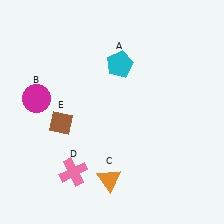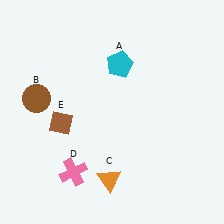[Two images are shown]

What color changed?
The circle (B) changed from magenta in Image 1 to brown in Image 2.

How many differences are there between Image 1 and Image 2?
There is 1 difference between the two images.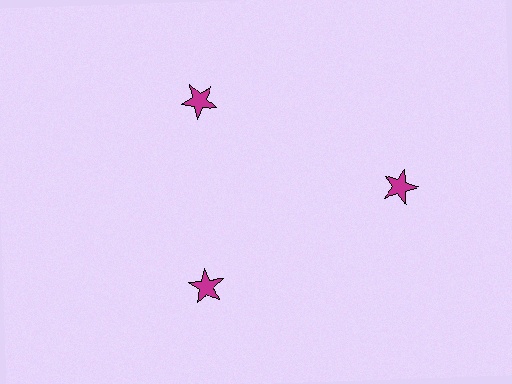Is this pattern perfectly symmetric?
No. The 3 magenta stars are arranged in a ring, but one element near the 3 o'clock position is pushed outward from the center, breaking the 3-fold rotational symmetry.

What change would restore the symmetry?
The symmetry would be restored by moving it inward, back onto the ring so that all 3 stars sit at equal angles and equal distance from the center.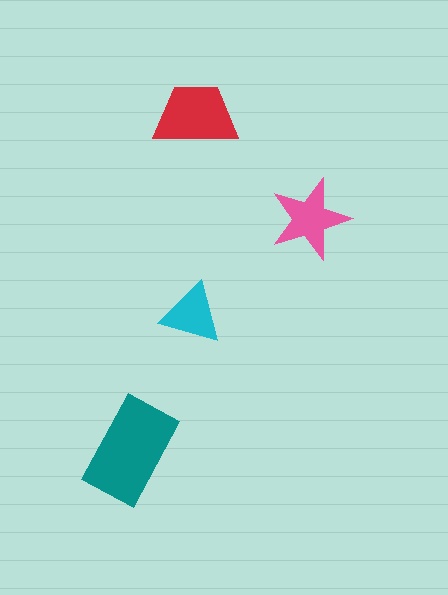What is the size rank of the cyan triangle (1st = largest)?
4th.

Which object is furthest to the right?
The pink star is rightmost.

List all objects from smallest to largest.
The cyan triangle, the pink star, the red trapezoid, the teal rectangle.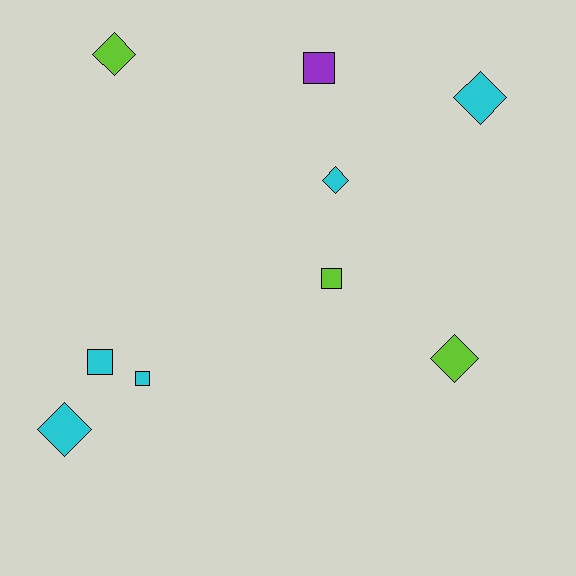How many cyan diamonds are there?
There are 3 cyan diamonds.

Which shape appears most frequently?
Diamond, with 5 objects.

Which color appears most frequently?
Cyan, with 5 objects.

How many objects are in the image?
There are 9 objects.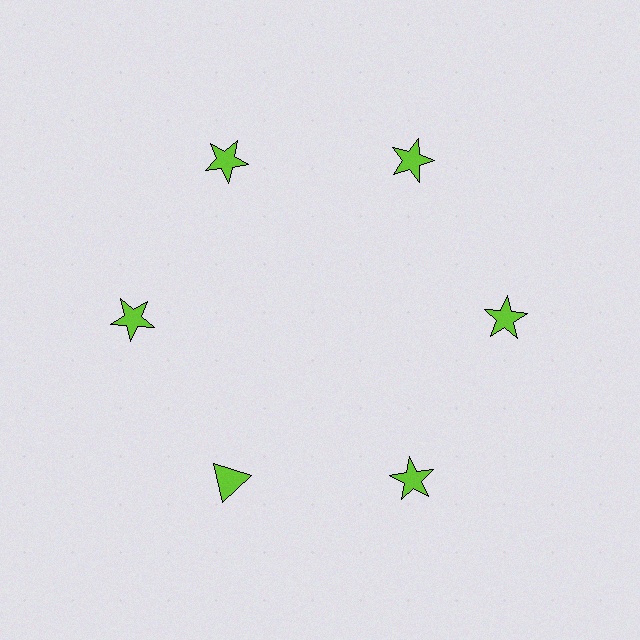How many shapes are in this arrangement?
There are 6 shapes arranged in a ring pattern.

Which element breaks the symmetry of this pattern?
The lime triangle at roughly the 7 o'clock position breaks the symmetry. All other shapes are lime stars.